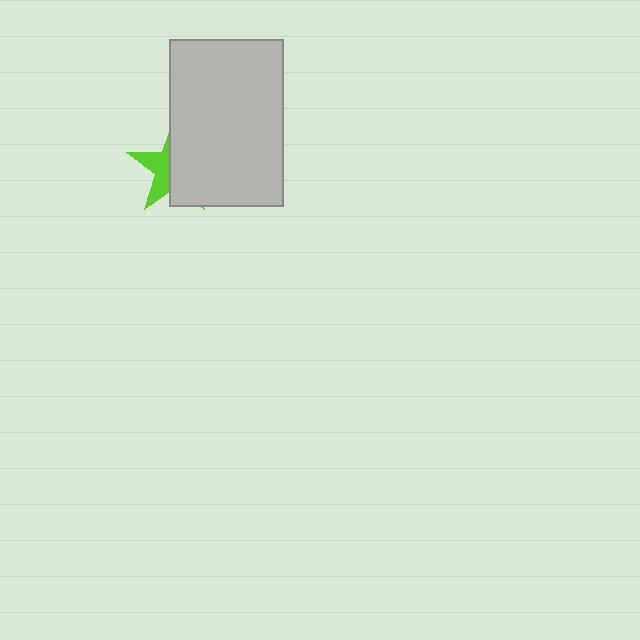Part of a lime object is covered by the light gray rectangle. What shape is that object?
It is a star.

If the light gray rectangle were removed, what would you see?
You would see the complete lime star.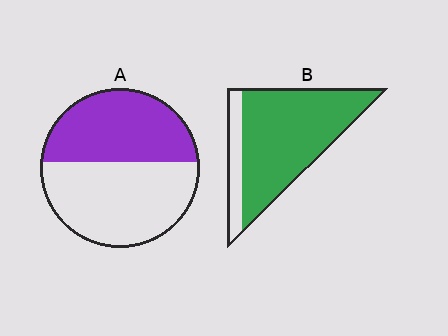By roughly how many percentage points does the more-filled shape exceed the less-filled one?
By roughly 35 percentage points (B over A).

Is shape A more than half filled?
No.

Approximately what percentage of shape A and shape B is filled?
A is approximately 45% and B is approximately 80%.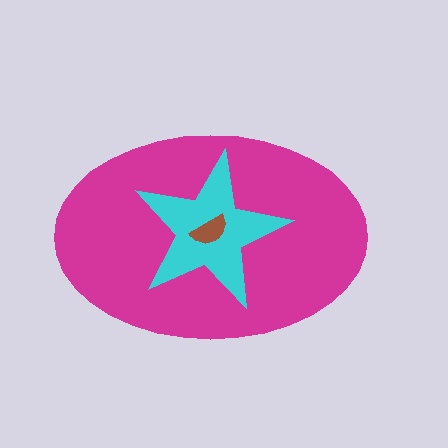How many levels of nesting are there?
3.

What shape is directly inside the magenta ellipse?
The cyan star.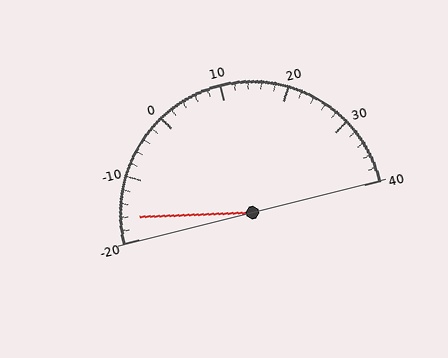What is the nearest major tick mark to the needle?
The nearest major tick mark is -20.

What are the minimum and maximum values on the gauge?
The gauge ranges from -20 to 40.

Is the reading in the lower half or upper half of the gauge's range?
The reading is in the lower half of the range (-20 to 40).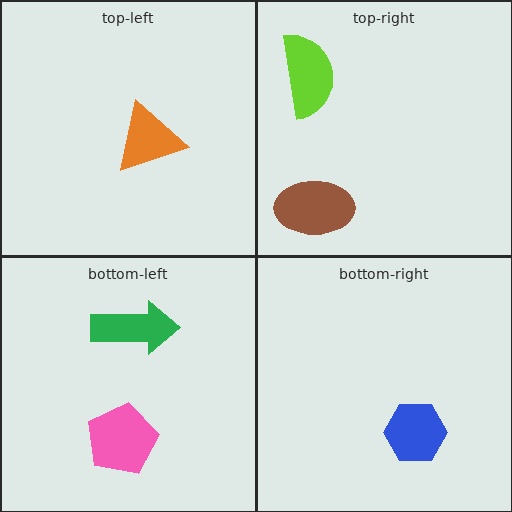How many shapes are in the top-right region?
2.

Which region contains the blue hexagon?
The bottom-right region.